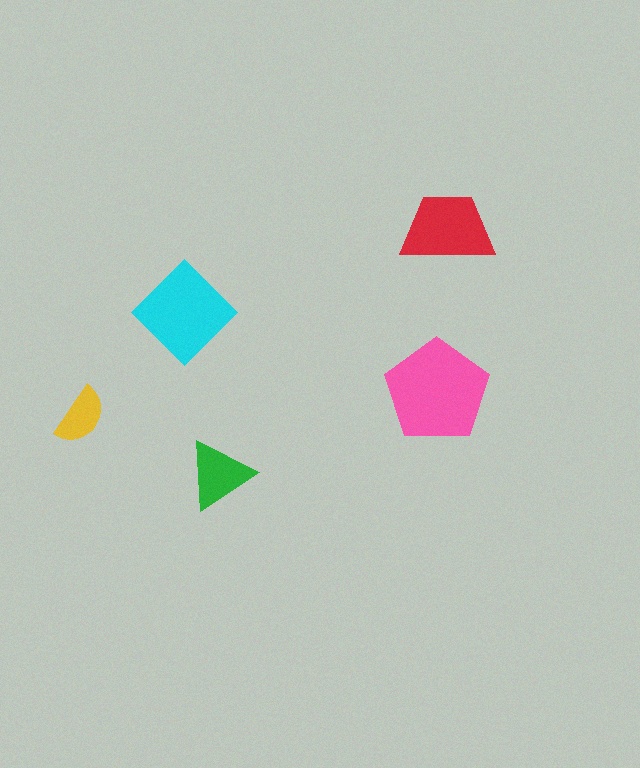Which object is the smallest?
The yellow semicircle.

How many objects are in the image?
There are 5 objects in the image.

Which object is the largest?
The pink pentagon.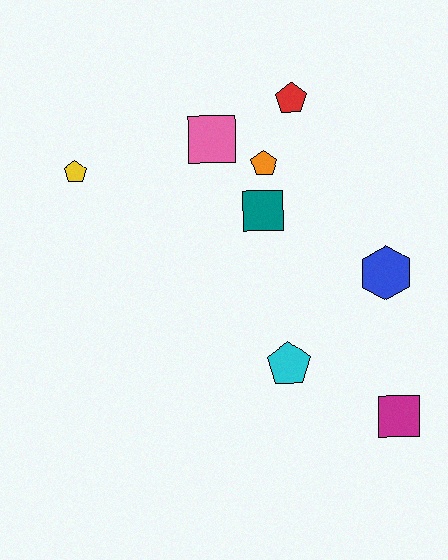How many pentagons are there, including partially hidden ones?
There are 4 pentagons.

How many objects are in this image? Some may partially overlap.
There are 8 objects.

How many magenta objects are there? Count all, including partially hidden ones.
There is 1 magenta object.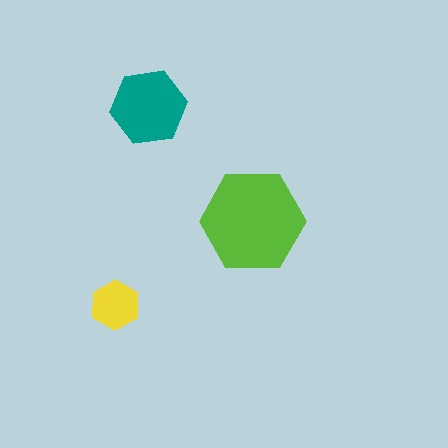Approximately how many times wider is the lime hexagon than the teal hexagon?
About 1.5 times wider.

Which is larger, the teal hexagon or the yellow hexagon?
The teal one.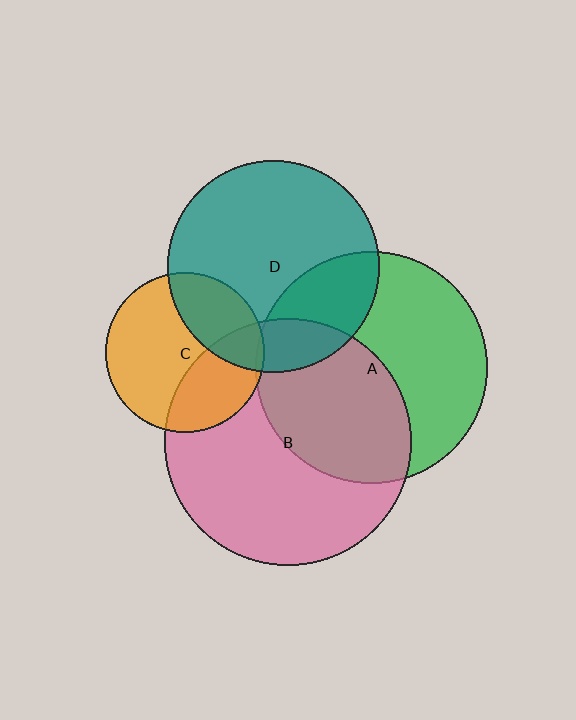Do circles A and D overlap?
Yes.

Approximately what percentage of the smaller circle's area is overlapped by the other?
Approximately 25%.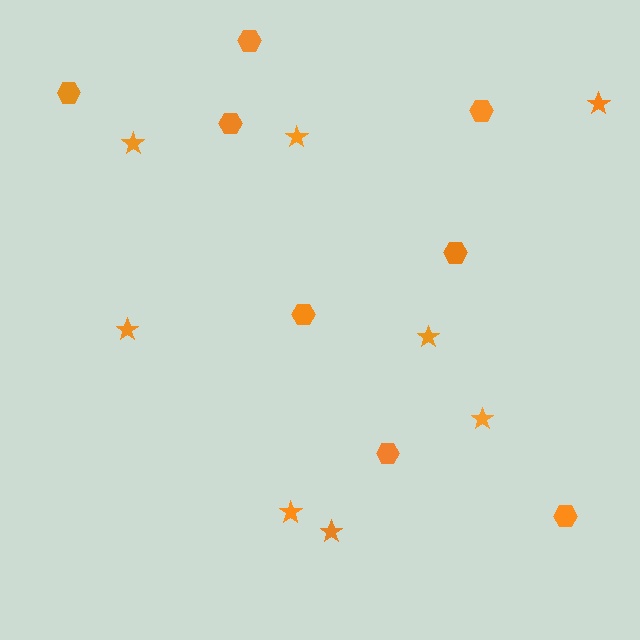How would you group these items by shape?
There are 2 groups: one group of stars (8) and one group of hexagons (8).